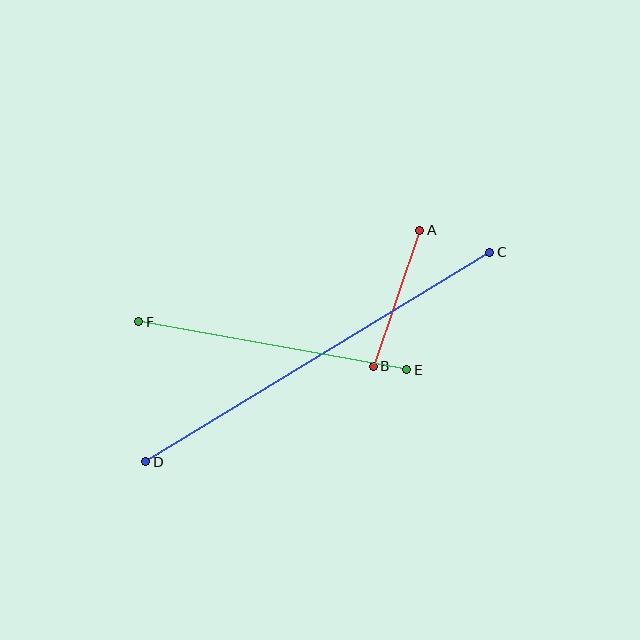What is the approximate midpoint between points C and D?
The midpoint is at approximately (318, 357) pixels.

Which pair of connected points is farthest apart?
Points C and D are farthest apart.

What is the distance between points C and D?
The distance is approximately 403 pixels.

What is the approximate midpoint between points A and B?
The midpoint is at approximately (396, 298) pixels.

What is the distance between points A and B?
The distance is approximately 144 pixels.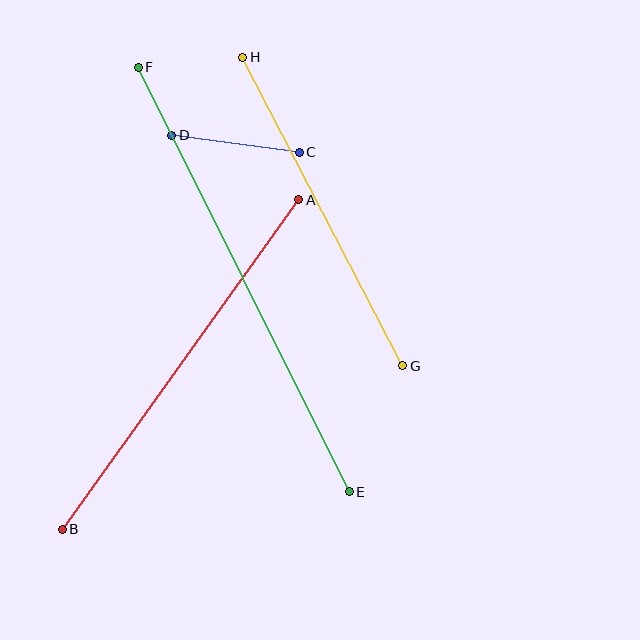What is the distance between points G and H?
The distance is approximately 348 pixels.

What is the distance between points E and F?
The distance is approximately 474 pixels.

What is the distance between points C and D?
The distance is approximately 128 pixels.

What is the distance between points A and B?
The distance is approximately 406 pixels.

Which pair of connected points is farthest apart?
Points E and F are farthest apart.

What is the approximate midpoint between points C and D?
The midpoint is at approximately (236, 144) pixels.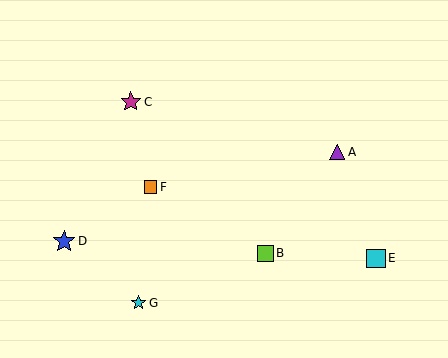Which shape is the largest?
The blue star (labeled D) is the largest.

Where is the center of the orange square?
The center of the orange square is at (151, 187).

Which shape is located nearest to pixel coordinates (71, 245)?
The blue star (labeled D) at (64, 241) is nearest to that location.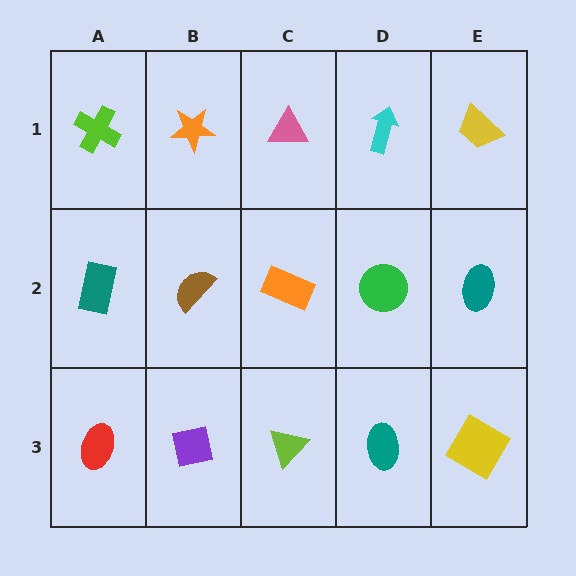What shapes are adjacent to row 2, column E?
A yellow trapezoid (row 1, column E), a yellow diamond (row 3, column E), a green circle (row 2, column D).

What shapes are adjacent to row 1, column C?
An orange rectangle (row 2, column C), an orange star (row 1, column B), a cyan arrow (row 1, column D).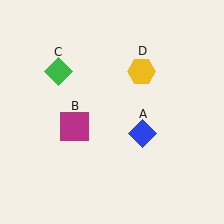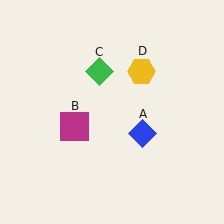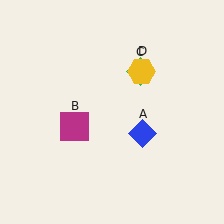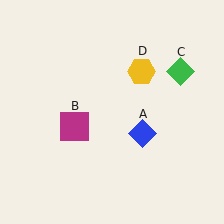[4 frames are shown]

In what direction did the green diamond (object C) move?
The green diamond (object C) moved right.